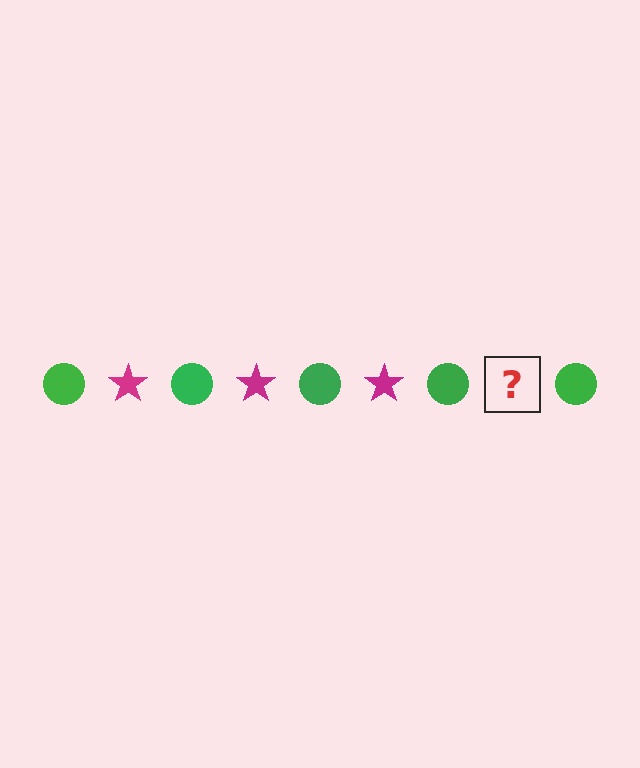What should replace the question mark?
The question mark should be replaced with a magenta star.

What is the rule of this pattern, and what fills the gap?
The rule is that the pattern alternates between green circle and magenta star. The gap should be filled with a magenta star.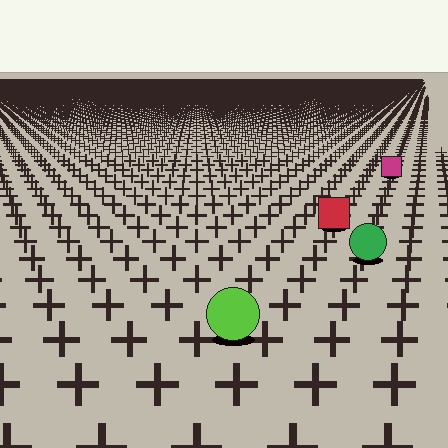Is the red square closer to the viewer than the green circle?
No. The green circle is closer — you can tell from the texture gradient: the ground texture is coarser near it.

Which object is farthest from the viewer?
The magenta square is farthest from the viewer. It appears smaller and the ground texture around it is denser.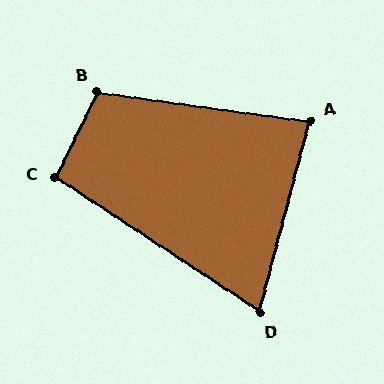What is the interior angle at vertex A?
Approximately 83 degrees (acute).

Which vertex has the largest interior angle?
B, at approximately 109 degrees.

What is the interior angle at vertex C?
Approximately 97 degrees (obtuse).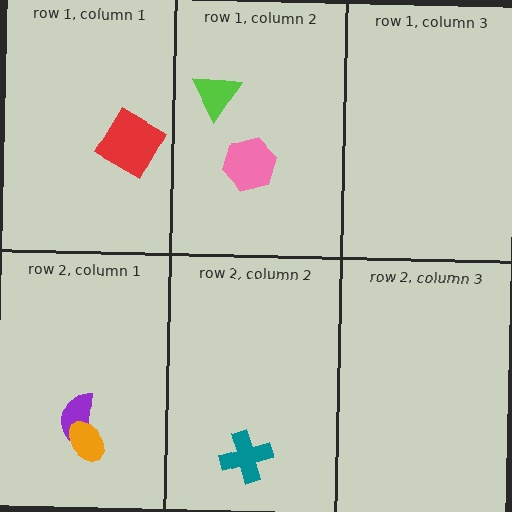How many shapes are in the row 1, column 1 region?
1.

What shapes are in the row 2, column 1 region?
The purple semicircle, the orange ellipse.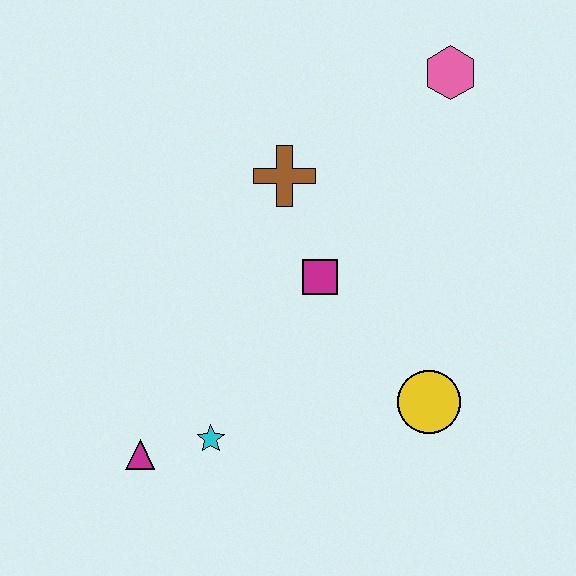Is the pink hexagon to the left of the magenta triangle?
No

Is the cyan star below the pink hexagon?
Yes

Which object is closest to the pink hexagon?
The brown cross is closest to the pink hexagon.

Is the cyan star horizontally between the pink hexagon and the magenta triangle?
Yes